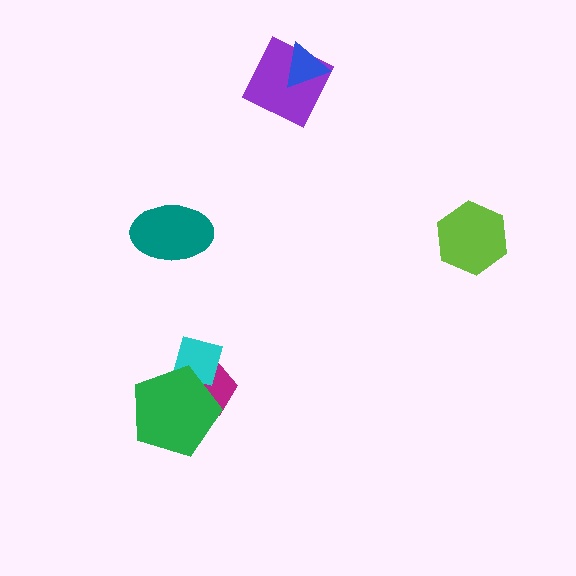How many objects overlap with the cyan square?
2 objects overlap with the cyan square.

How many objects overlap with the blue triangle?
1 object overlaps with the blue triangle.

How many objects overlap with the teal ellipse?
0 objects overlap with the teal ellipse.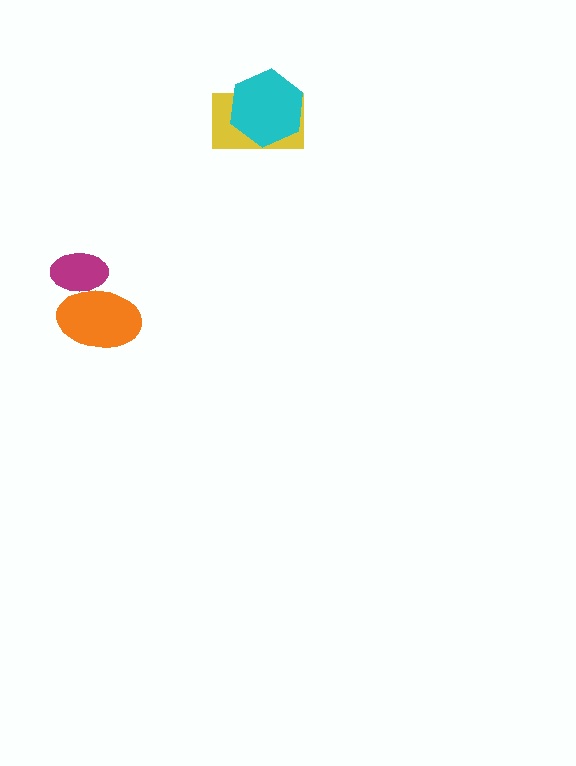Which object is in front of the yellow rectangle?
The cyan hexagon is in front of the yellow rectangle.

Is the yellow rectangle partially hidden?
Yes, it is partially covered by another shape.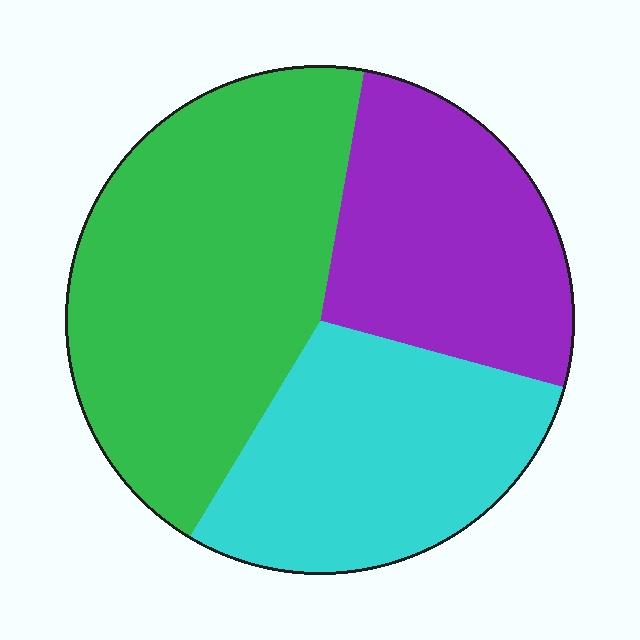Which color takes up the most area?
Green, at roughly 45%.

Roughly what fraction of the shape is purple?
Purple covers around 25% of the shape.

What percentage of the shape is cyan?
Cyan covers about 30% of the shape.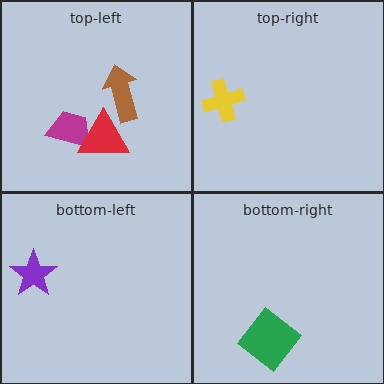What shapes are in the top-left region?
The magenta trapezoid, the red triangle, the brown arrow.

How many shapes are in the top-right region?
1.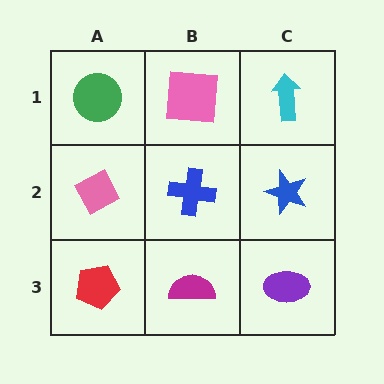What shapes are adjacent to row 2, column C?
A cyan arrow (row 1, column C), a purple ellipse (row 3, column C), a blue cross (row 2, column B).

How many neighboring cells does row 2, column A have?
3.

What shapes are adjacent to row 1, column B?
A blue cross (row 2, column B), a green circle (row 1, column A), a cyan arrow (row 1, column C).